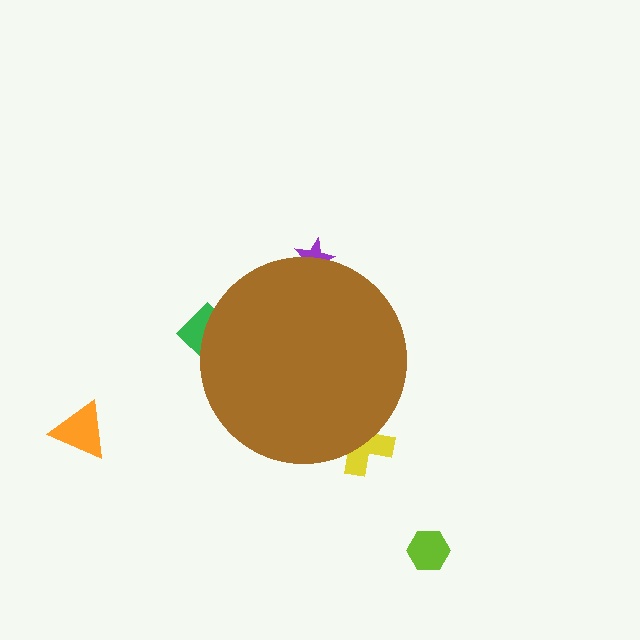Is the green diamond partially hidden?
Yes, the green diamond is partially hidden behind the brown circle.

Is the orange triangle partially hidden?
No, the orange triangle is fully visible.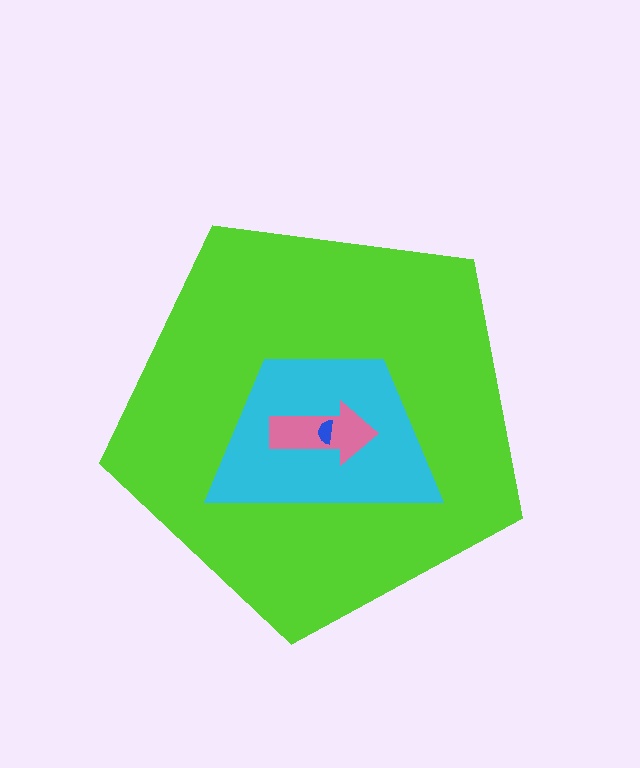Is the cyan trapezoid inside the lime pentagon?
Yes.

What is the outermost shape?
The lime pentagon.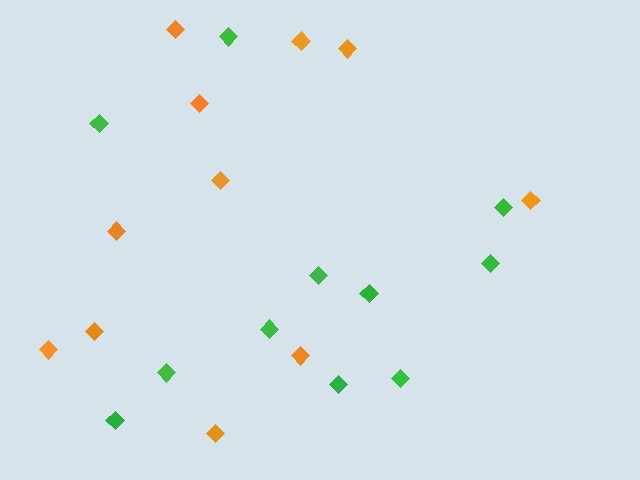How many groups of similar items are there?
There are 2 groups: one group of orange diamonds (11) and one group of green diamonds (11).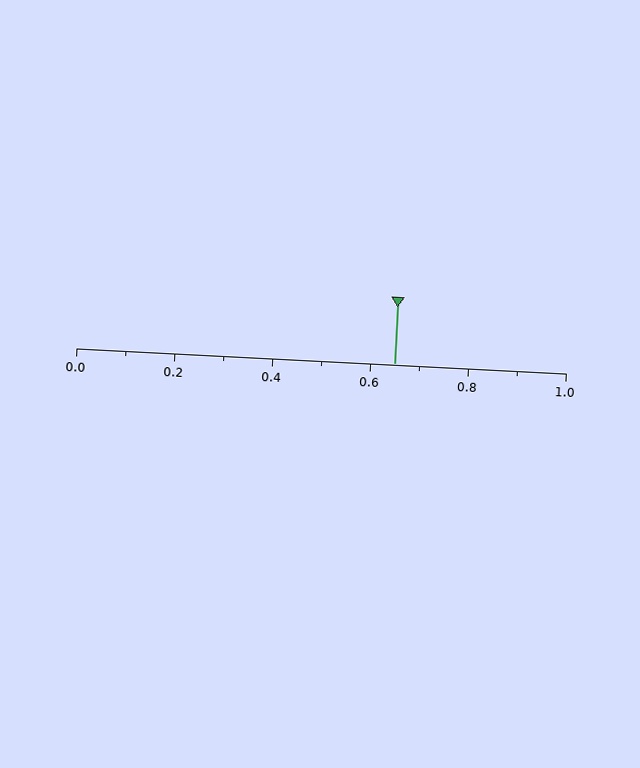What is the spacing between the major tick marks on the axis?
The major ticks are spaced 0.2 apart.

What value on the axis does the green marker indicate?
The marker indicates approximately 0.65.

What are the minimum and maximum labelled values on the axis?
The axis runs from 0.0 to 1.0.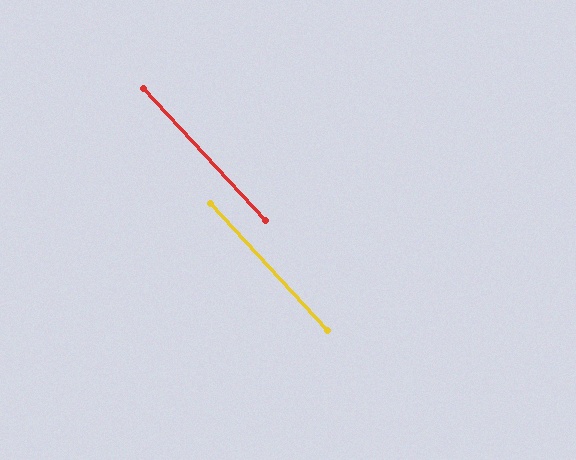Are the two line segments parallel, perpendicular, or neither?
Parallel — their directions differ by only 0.5°.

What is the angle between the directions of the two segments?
Approximately 1 degree.